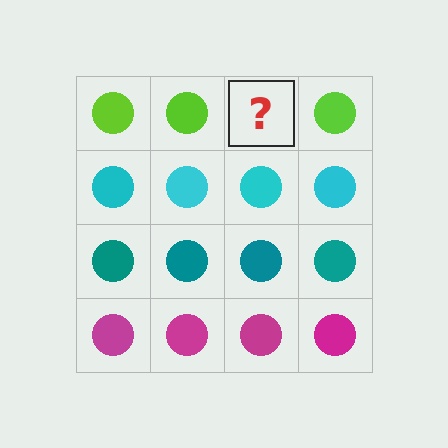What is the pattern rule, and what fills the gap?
The rule is that each row has a consistent color. The gap should be filled with a lime circle.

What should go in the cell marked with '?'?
The missing cell should contain a lime circle.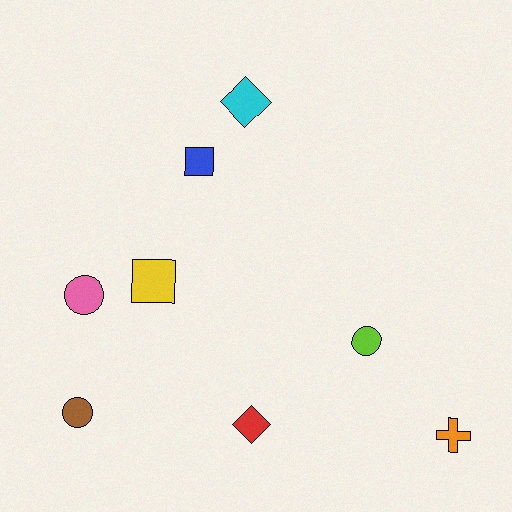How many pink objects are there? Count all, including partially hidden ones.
There is 1 pink object.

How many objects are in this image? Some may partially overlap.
There are 8 objects.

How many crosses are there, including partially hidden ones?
There is 1 cross.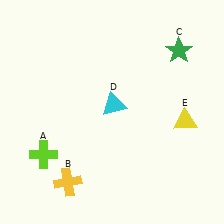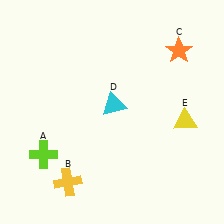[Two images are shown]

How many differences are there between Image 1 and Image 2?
There is 1 difference between the two images.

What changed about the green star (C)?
In Image 1, C is green. In Image 2, it changed to orange.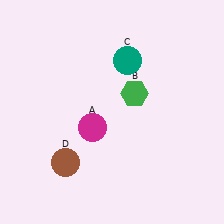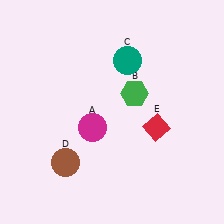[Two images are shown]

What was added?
A red diamond (E) was added in Image 2.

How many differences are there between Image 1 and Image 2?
There is 1 difference between the two images.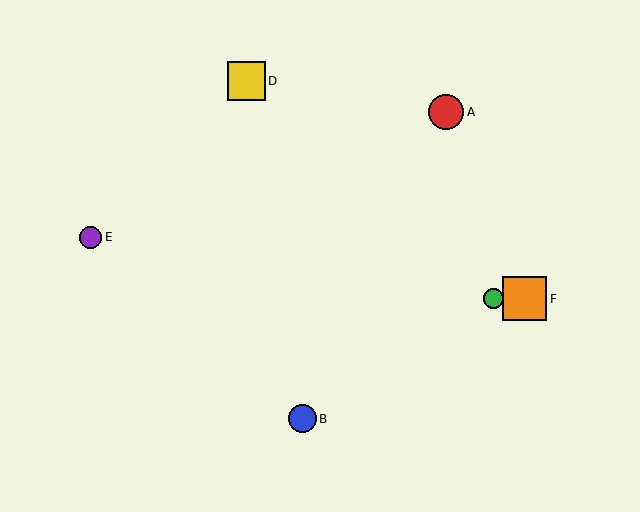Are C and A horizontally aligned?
No, C is at y≈299 and A is at y≈112.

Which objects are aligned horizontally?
Objects C, F are aligned horizontally.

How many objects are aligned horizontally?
2 objects (C, F) are aligned horizontally.